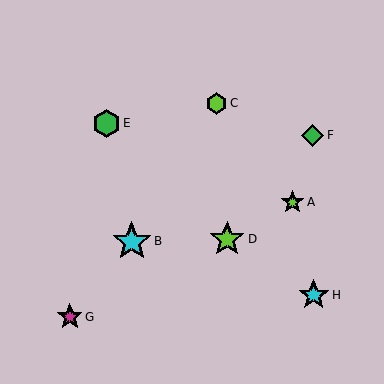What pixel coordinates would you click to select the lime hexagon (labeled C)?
Click at (216, 103) to select the lime hexagon C.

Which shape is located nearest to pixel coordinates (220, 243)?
The lime star (labeled D) at (227, 239) is nearest to that location.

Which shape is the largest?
The cyan star (labeled B) is the largest.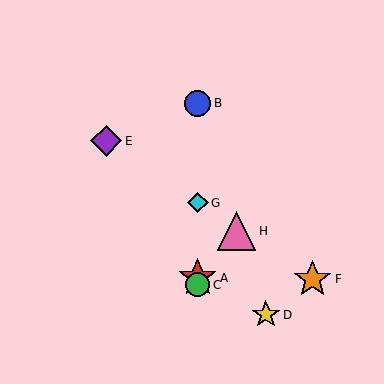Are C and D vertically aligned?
No, C is at x≈198 and D is at x≈266.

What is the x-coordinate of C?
Object C is at x≈198.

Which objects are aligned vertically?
Objects A, B, C, G are aligned vertically.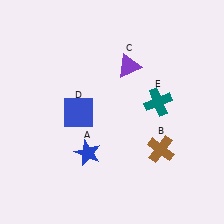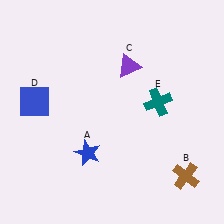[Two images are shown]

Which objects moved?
The objects that moved are: the brown cross (B), the blue square (D).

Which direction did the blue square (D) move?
The blue square (D) moved left.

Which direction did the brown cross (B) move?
The brown cross (B) moved down.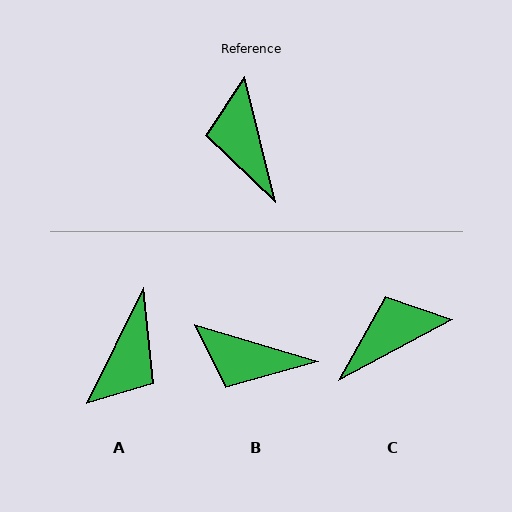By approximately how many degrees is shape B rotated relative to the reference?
Approximately 60 degrees counter-clockwise.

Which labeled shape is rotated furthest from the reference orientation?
A, about 140 degrees away.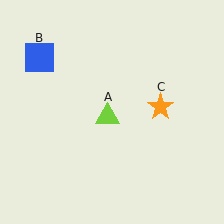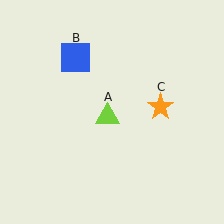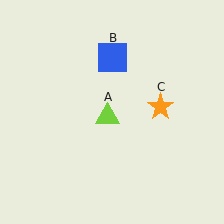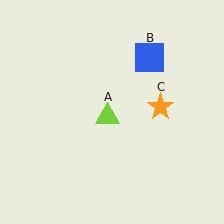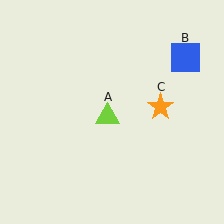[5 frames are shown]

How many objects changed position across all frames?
1 object changed position: blue square (object B).